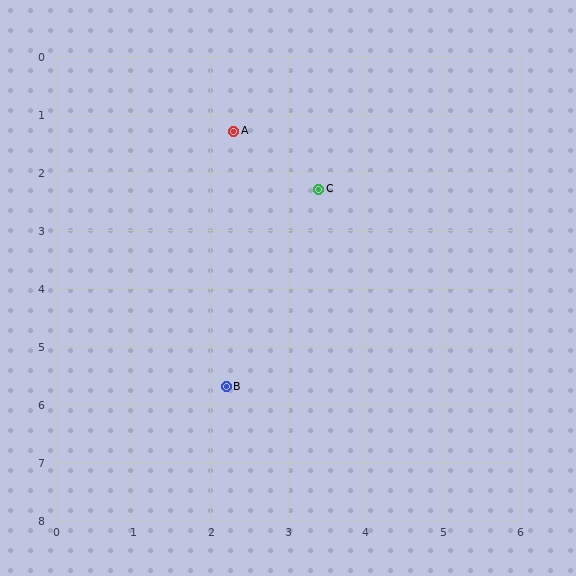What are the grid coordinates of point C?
Point C is at approximately (3.4, 2.3).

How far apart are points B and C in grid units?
Points B and C are about 3.6 grid units apart.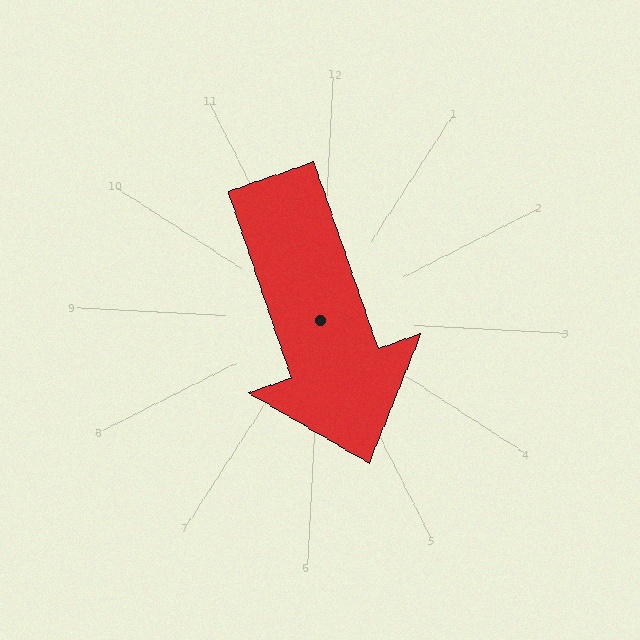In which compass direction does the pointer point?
South.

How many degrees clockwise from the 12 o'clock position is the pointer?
Approximately 158 degrees.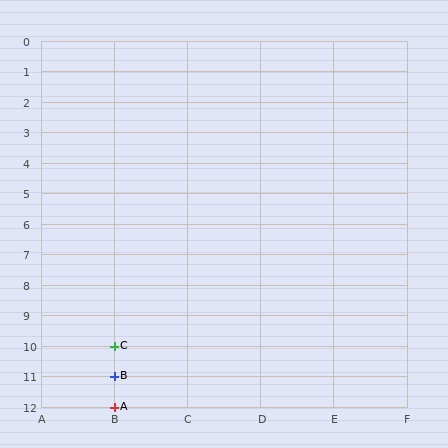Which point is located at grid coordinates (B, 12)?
Point A is at (B, 12).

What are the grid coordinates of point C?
Point C is at grid coordinates (B, 10).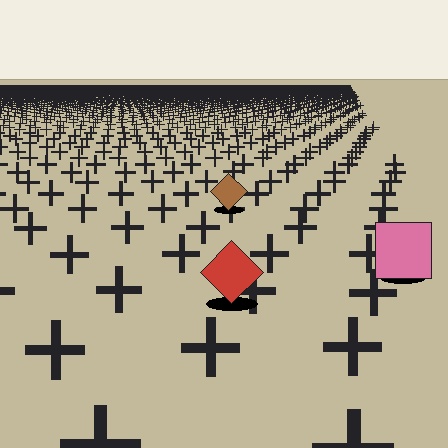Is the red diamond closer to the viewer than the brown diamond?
Yes. The red diamond is closer — you can tell from the texture gradient: the ground texture is coarser near it.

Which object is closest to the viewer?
The red diamond is closest. The texture marks near it are larger and more spread out.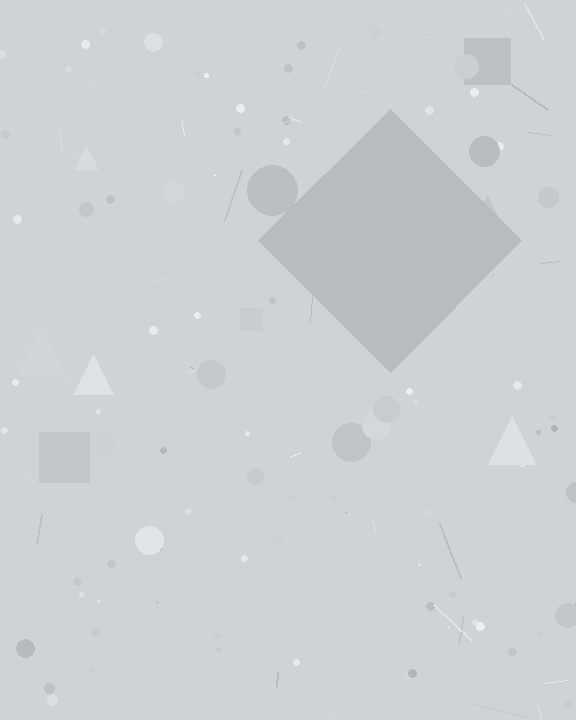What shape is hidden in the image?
A diamond is hidden in the image.